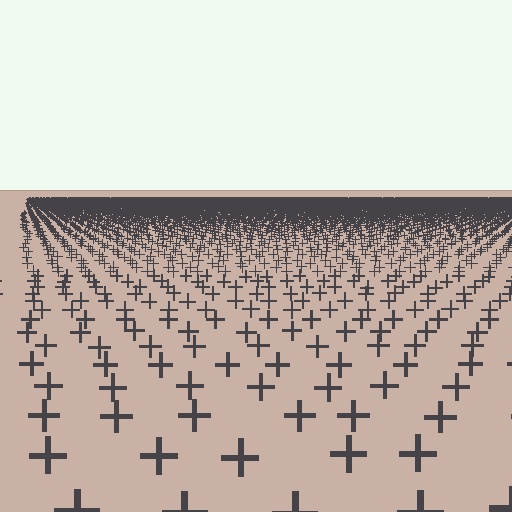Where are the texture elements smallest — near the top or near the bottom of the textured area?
Near the top.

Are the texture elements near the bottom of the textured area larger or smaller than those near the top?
Larger. Near the bottom, elements are closer to the viewer and appear at a bigger on-screen size.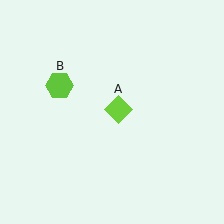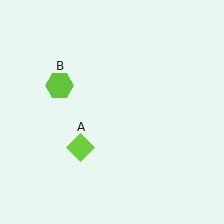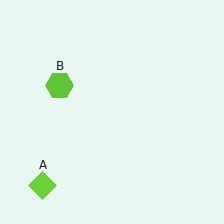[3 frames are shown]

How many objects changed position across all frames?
1 object changed position: lime diamond (object A).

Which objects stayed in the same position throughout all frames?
Lime hexagon (object B) remained stationary.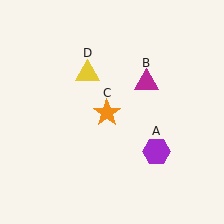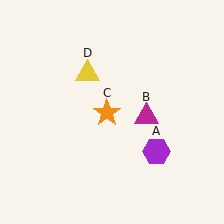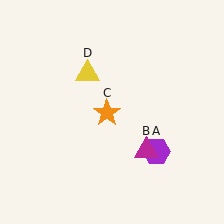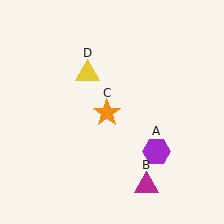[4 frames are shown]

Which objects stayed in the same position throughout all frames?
Purple hexagon (object A) and orange star (object C) and yellow triangle (object D) remained stationary.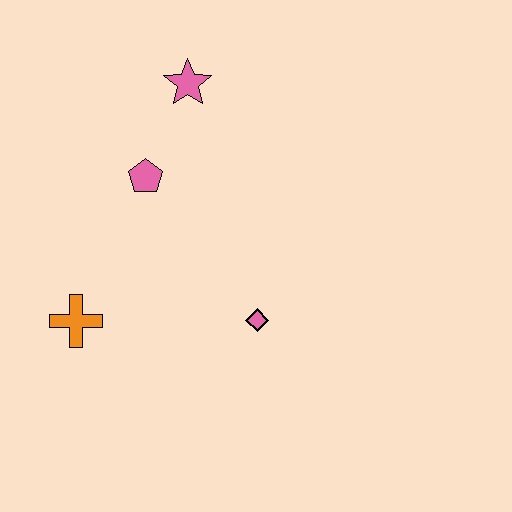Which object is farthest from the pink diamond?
The pink star is farthest from the pink diamond.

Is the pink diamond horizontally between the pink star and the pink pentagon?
No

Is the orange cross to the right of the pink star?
No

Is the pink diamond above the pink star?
No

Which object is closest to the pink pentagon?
The pink star is closest to the pink pentagon.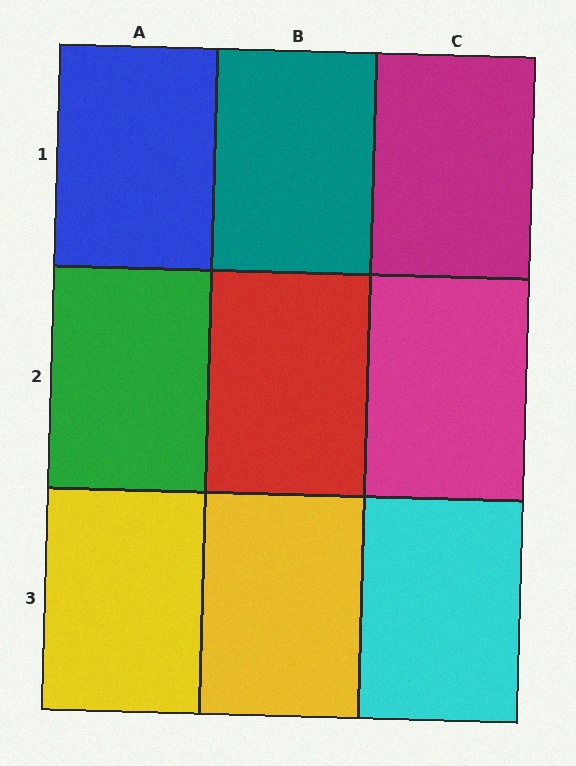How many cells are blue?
1 cell is blue.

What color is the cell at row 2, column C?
Magenta.